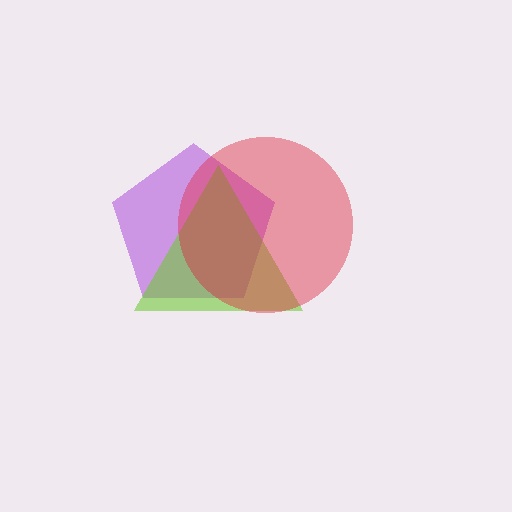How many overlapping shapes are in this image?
There are 3 overlapping shapes in the image.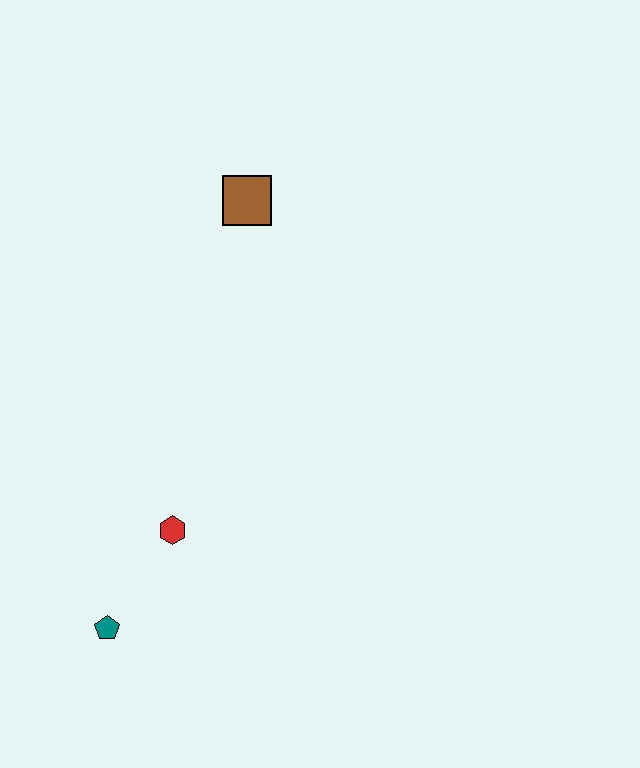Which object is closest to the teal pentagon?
The red hexagon is closest to the teal pentagon.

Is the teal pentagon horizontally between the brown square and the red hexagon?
No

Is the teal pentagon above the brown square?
No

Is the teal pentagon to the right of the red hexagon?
No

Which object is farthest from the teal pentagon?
The brown square is farthest from the teal pentagon.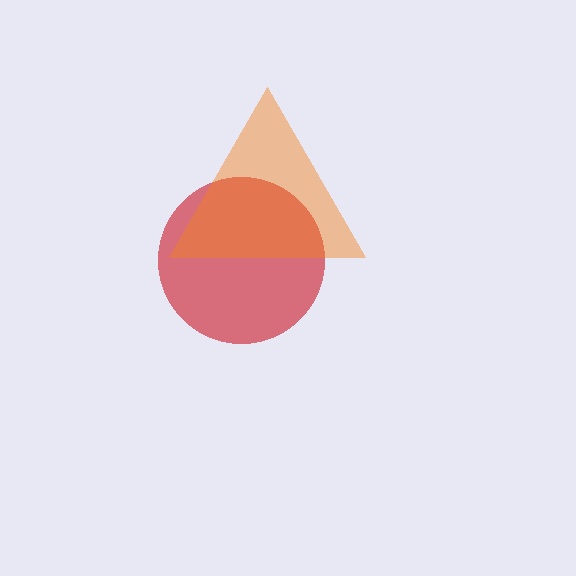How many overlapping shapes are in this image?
There are 2 overlapping shapes in the image.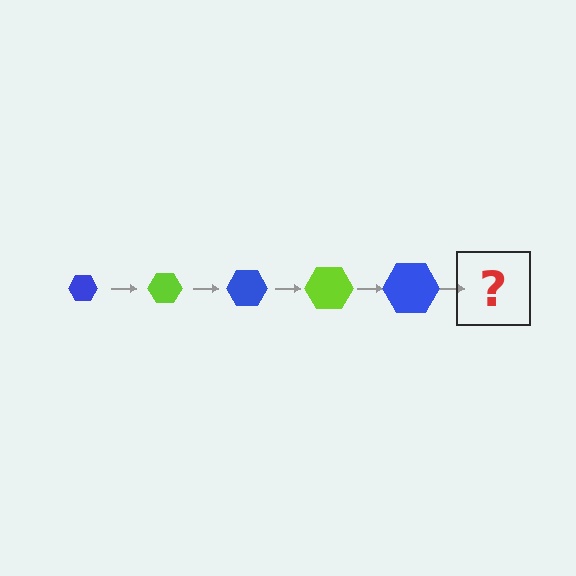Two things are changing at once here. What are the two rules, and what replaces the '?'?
The two rules are that the hexagon grows larger each step and the color cycles through blue and lime. The '?' should be a lime hexagon, larger than the previous one.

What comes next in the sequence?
The next element should be a lime hexagon, larger than the previous one.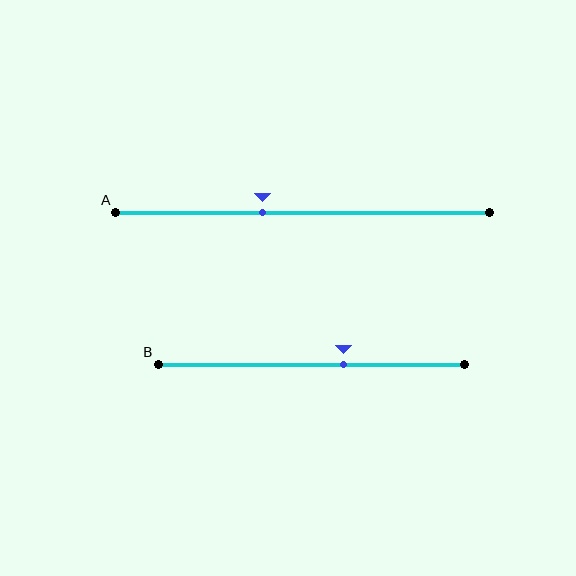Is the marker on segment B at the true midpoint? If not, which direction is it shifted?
No, the marker on segment B is shifted to the right by about 10% of the segment length.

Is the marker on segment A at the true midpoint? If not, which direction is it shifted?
No, the marker on segment A is shifted to the left by about 11% of the segment length.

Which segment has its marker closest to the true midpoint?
Segment B has its marker closest to the true midpoint.